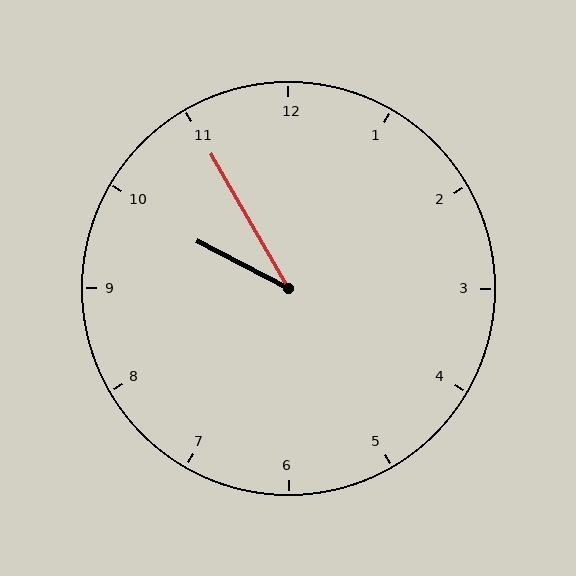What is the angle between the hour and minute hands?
Approximately 32 degrees.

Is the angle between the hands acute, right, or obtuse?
It is acute.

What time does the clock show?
9:55.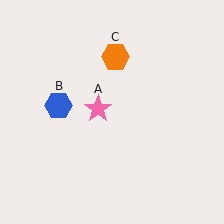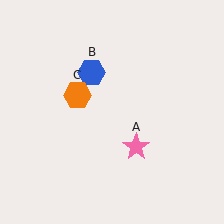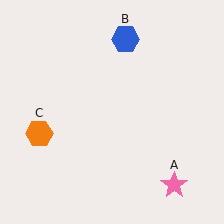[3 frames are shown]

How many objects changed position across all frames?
3 objects changed position: pink star (object A), blue hexagon (object B), orange hexagon (object C).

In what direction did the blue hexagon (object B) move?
The blue hexagon (object B) moved up and to the right.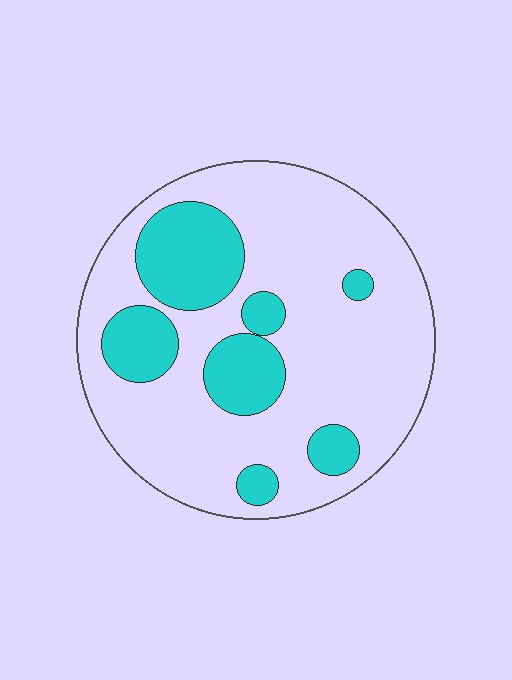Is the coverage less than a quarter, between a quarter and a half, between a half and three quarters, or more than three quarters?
Between a quarter and a half.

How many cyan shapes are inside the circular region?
7.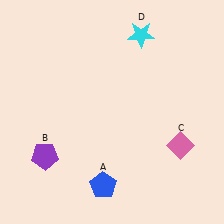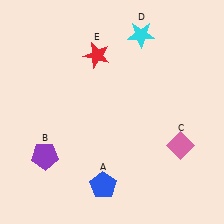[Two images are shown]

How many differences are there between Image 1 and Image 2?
There is 1 difference between the two images.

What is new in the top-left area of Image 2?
A red star (E) was added in the top-left area of Image 2.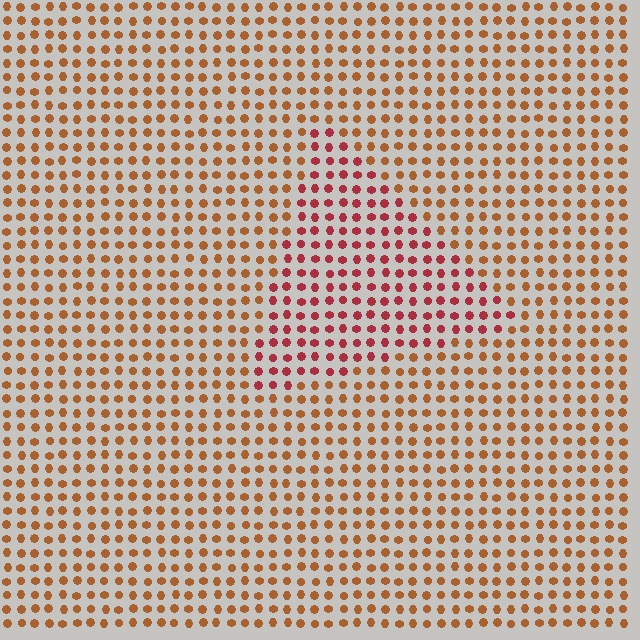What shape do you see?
I see a triangle.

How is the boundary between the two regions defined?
The boundary is defined purely by a slight shift in hue (about 33 degrees). Spacing, size, and orientation are identical on both sides.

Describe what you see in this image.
The image is filled with small brown elements in a uniform arrangement. A triangle-shaped region is visible where the elements are tinted to a slightly different hue, forming a subtle color boundary.